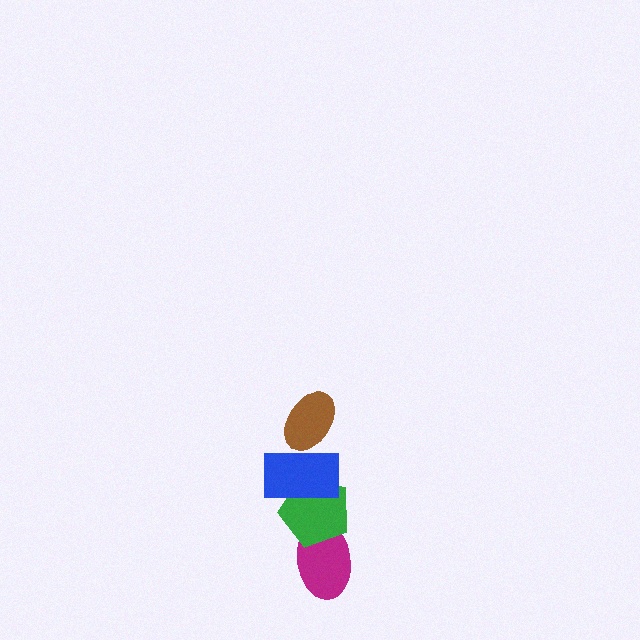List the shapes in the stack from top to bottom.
From top to bottom: the brown ellipse, the blue rectangle, the green pentagon, the magenta ellipse.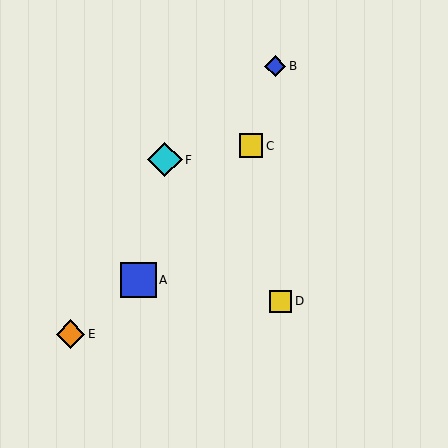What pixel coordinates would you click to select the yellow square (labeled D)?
Click at (281, 301) to select the yellow square D.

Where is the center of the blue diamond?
The center of the blue diamond is at (275, 66).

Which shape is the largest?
The blue square (labeled A) is the largest.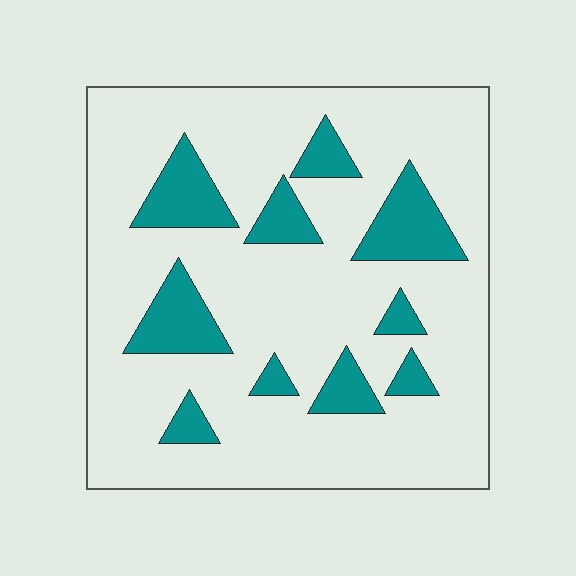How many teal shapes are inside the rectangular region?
10.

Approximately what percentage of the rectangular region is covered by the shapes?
Approximately 20%.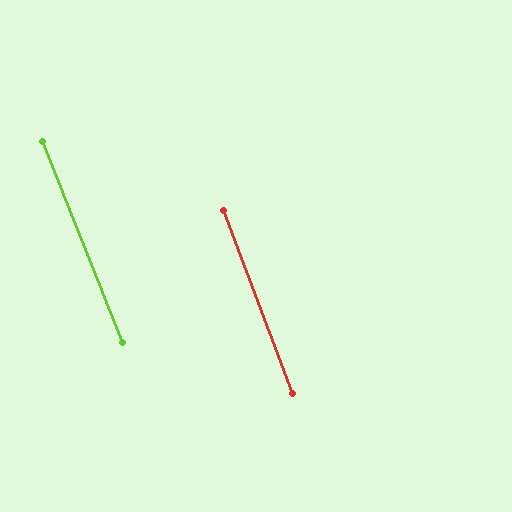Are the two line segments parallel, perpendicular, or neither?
Parallel — their directions differ by only 1.1°.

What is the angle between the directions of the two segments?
Approximately 1 degree.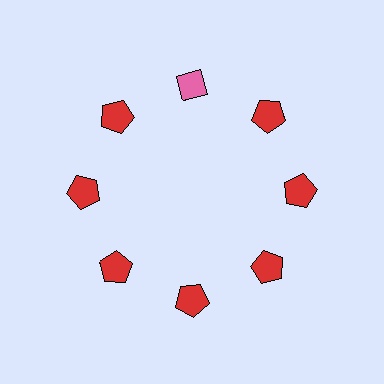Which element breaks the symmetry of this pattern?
The pink diamond at roughly the 12 o'clock position breaks the symmetry. All other shapes are red pentagons.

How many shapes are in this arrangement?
There are 8 shapes arranged in a ring pattern.